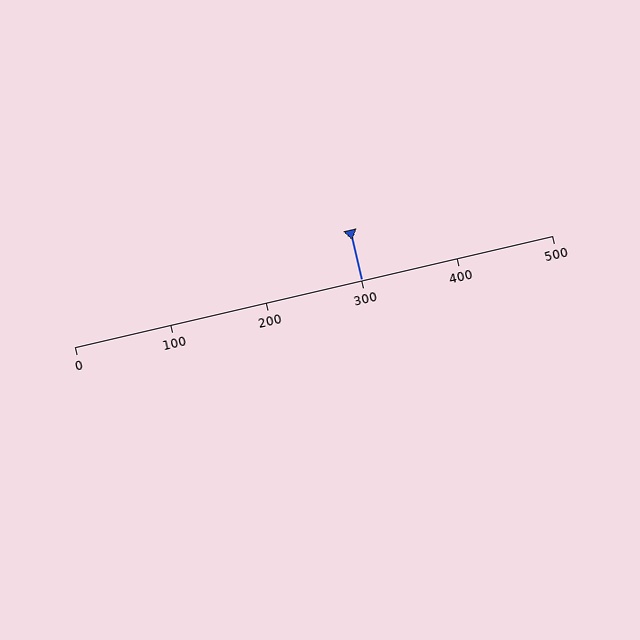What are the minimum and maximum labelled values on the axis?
The axis runs from 0 to 500.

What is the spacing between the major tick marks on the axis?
The major ticks are spaced 100 apart.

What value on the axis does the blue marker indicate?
The marker indicates approximately 300.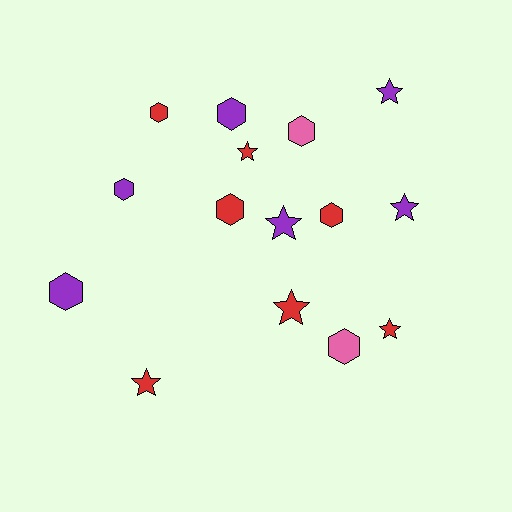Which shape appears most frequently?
Hexagon, with 8 objects.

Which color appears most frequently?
Red, with 7 objects.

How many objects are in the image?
There are 15 objects.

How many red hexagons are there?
There are 3 red hexagons.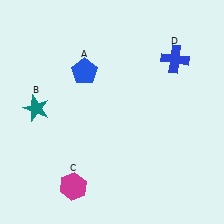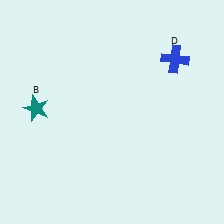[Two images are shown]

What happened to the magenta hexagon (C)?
The magenta hexagon (C) was removed in Image 2. It was in the bottom-left area of Image 1.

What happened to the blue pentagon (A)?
The blue pentagon (A) was removed in Image 2. It was in the top-left area of Image 1.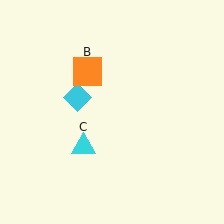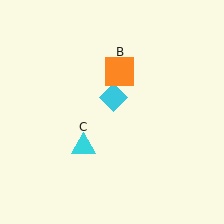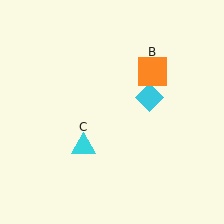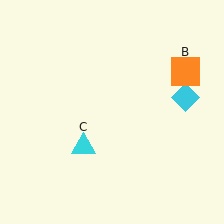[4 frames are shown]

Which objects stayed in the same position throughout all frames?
Cyan triangle (object C) remained stationary.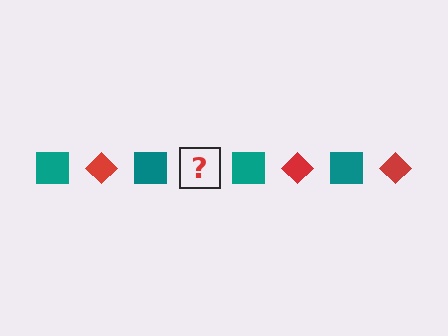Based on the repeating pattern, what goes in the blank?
The blank should be a red diamond.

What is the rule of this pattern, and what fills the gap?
The rule is that the pattern alternates between teal square and red diamond. The gap should be filled with a red diamond.